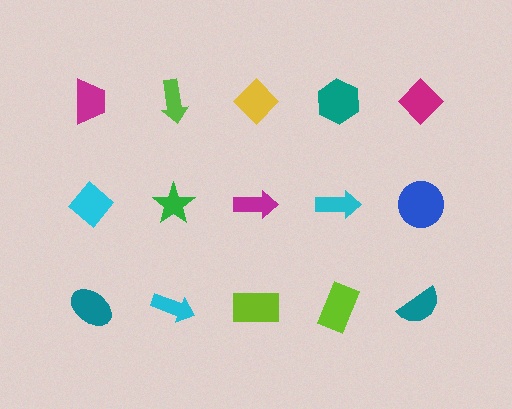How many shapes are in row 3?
5 shapes.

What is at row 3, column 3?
A lime rectangle.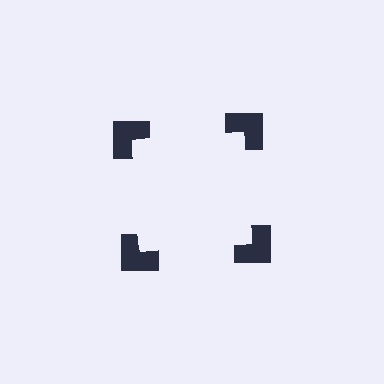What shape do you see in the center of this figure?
An illusory square — its edges are inferred from the aligned wedge cuts in the notched squares, not physically drawn.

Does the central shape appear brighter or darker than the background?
It typically appears slightly brighter than the background, even though no actual brightness change is drawn.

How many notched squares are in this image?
There are 4 — one at each vertex of the illusory square.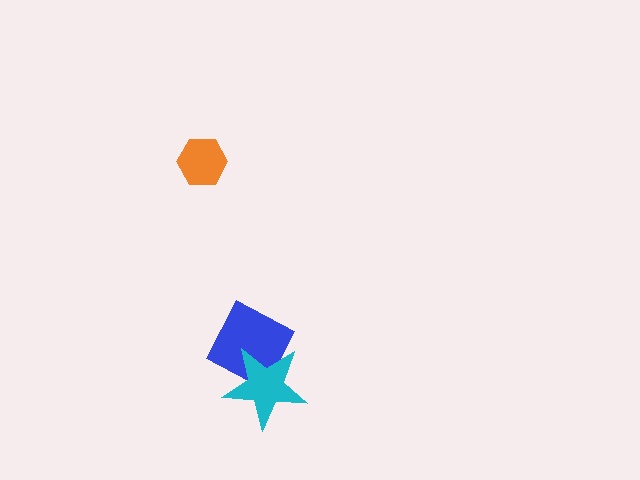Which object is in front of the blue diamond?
The cyan star is in front of the blue diamond.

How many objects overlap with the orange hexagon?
0 objects overlap with the orange hexagon.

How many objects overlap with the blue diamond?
1 object overlaps with the blue diamond.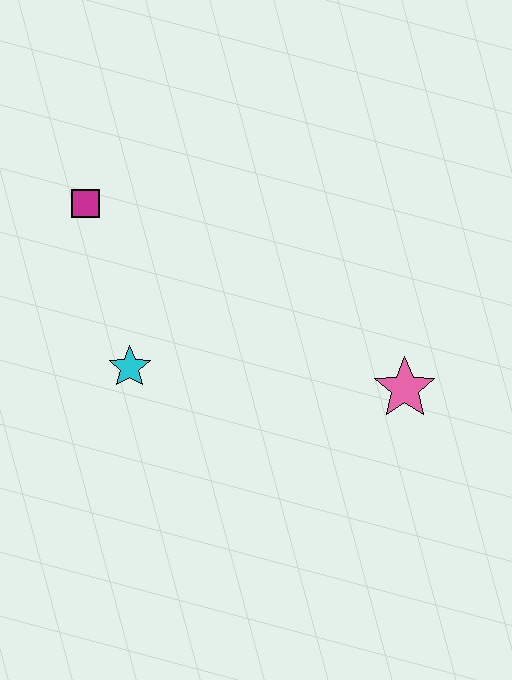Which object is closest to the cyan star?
The magenta square is closest to the cyan star.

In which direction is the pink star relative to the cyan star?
The pink star is to the right of the cyan star.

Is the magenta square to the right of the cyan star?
No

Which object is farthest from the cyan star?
The pink star is farthest from the cyan star.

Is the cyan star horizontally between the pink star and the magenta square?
Yes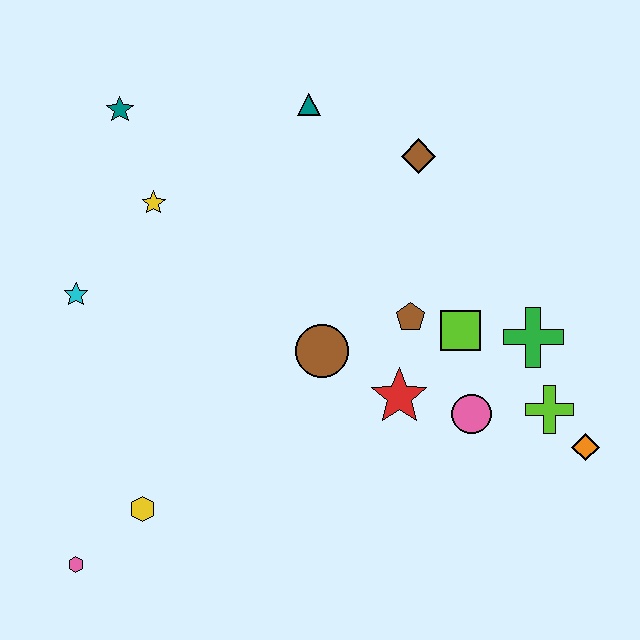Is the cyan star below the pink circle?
No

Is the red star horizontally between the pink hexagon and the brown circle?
No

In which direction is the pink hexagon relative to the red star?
The pink hexagon is to the left of the red star.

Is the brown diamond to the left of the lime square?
Yes